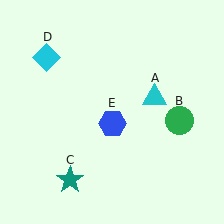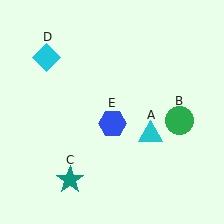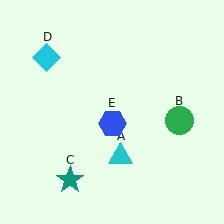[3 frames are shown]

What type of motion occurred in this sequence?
The cyan triangle (object A) rotated clockwise around the center of the scene.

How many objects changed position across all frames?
1 object changed position: cyan triangle (object A).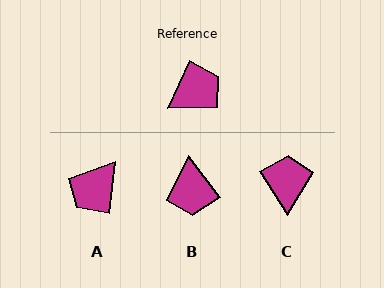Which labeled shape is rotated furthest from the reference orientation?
A, about 162 degrees away.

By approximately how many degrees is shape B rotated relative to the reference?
Approximately 118 degrees clockwise.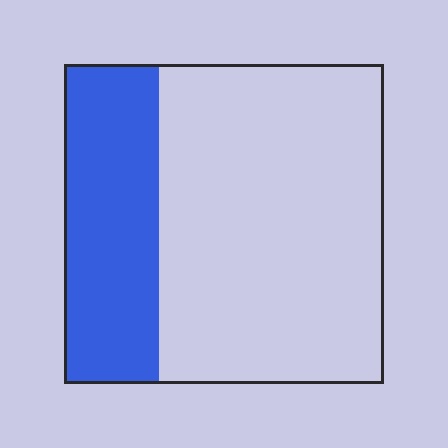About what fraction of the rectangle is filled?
About one third (1/3).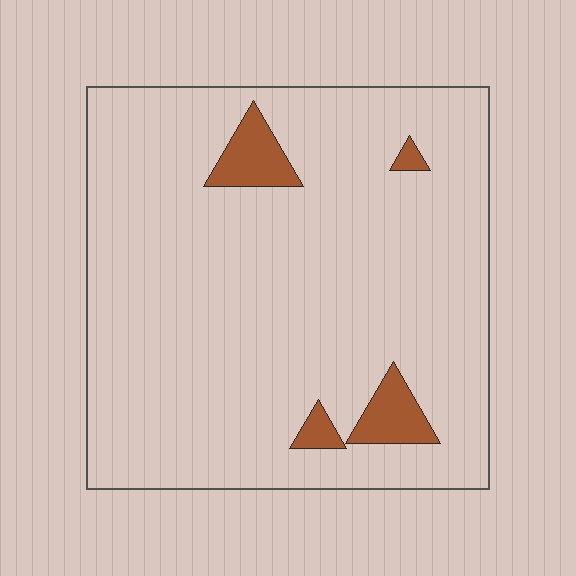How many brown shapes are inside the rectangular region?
4.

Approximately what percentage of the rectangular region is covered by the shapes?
Approximately 5%.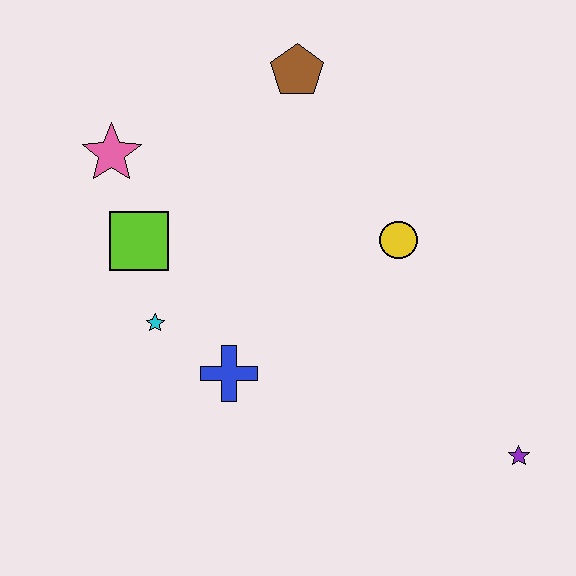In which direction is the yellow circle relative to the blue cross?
The yellow circle is to the right of the blue cross.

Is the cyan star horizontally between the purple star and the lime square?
Yes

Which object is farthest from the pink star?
The purple star is farthest from the pink star.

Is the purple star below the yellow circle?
Yes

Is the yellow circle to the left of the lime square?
No